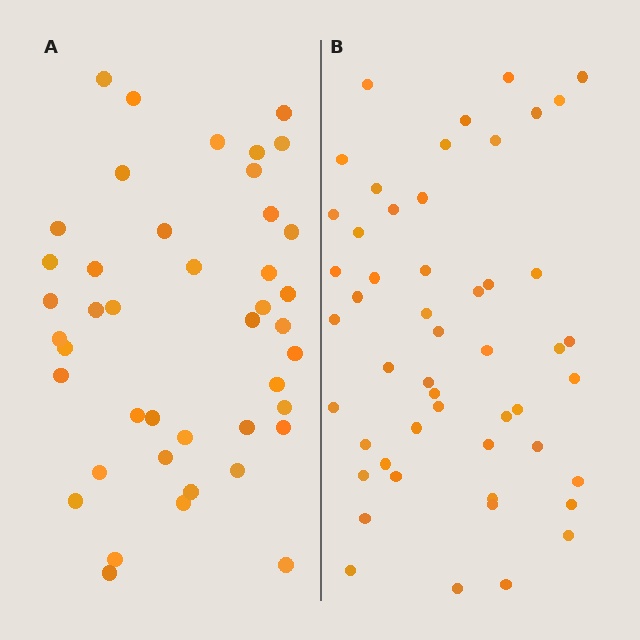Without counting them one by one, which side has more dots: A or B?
Region B (the right region) has more dots.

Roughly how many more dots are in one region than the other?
Region B has roughly 8 or so more dots than region A.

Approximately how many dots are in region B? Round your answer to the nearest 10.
About 50 dots. (The exact count is 51, which rounds to 50.)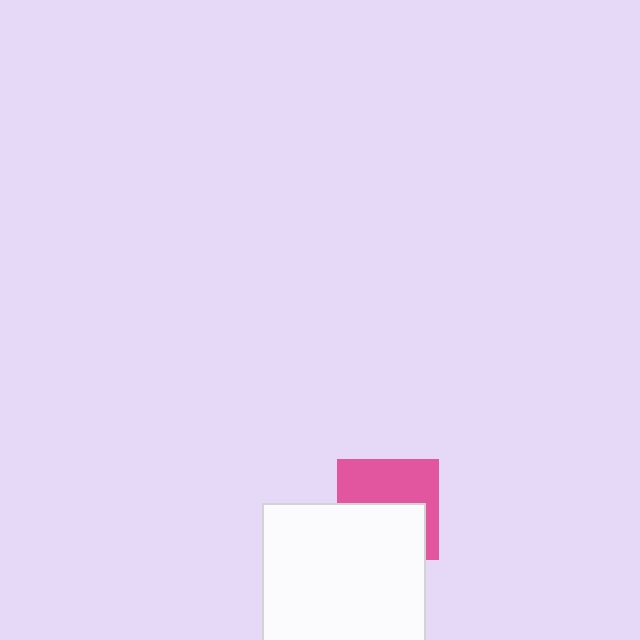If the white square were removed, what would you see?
You would see the complete pink square.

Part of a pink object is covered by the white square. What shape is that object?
It is a square.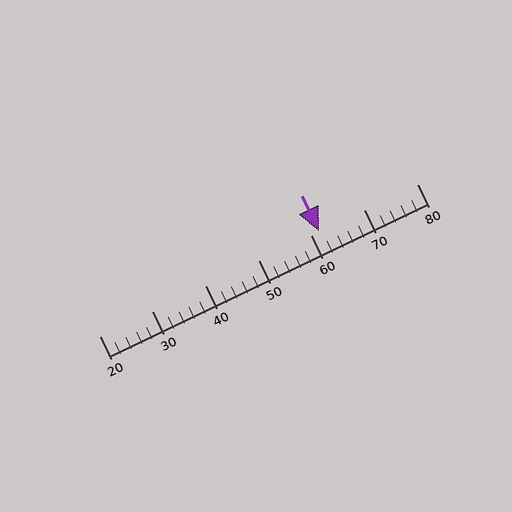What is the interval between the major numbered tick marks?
The major tick marks are spaced 10 units apart.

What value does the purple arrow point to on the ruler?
The purple arrow points to approximately 62.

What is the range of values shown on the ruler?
The ruler shows values from 20 to 80.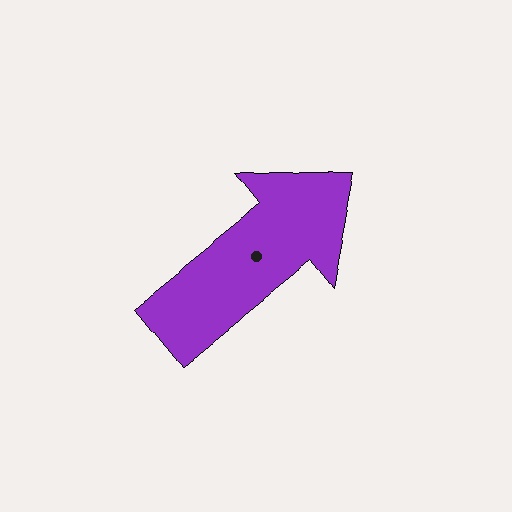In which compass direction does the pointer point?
Northeast.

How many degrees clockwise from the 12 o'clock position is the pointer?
Approximately 51 degrees.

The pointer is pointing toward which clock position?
Roughly 2 o'clock.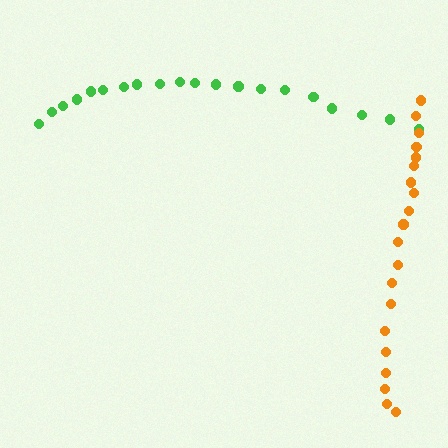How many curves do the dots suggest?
There are 2 distinct paths.